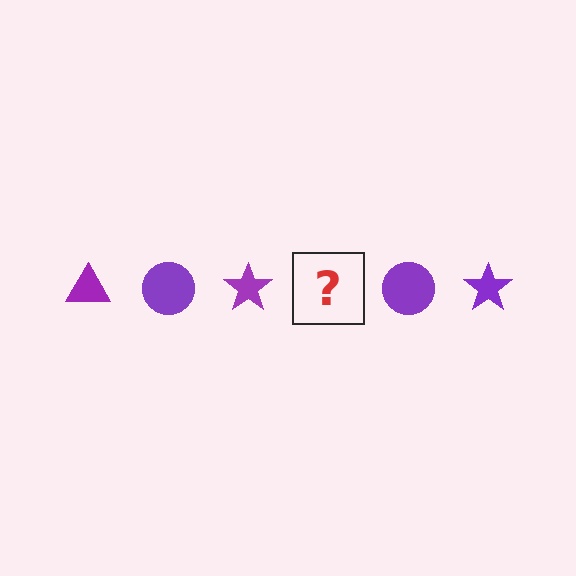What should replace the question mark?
The question mark should be replaced with a purple triangle.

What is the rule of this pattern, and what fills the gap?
The rule is that the pattern cycles through triangle, circle, star shapes in purple. The gap should be filled with a purple triangle.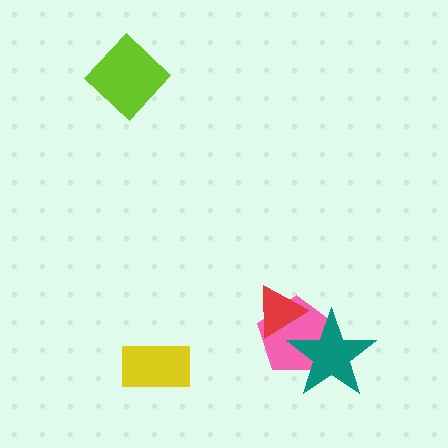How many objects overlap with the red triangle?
2 objects overlap with the red triangle.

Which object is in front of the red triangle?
The teal star is in front of the red triangle.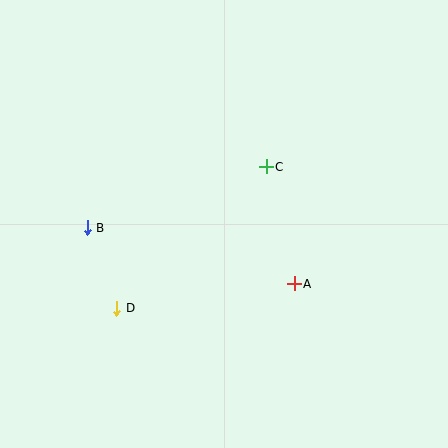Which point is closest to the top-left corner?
Point B is closest to the top-left corner.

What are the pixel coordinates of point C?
Point C is at (266, 167).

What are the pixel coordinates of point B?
Point B is at (87, 228).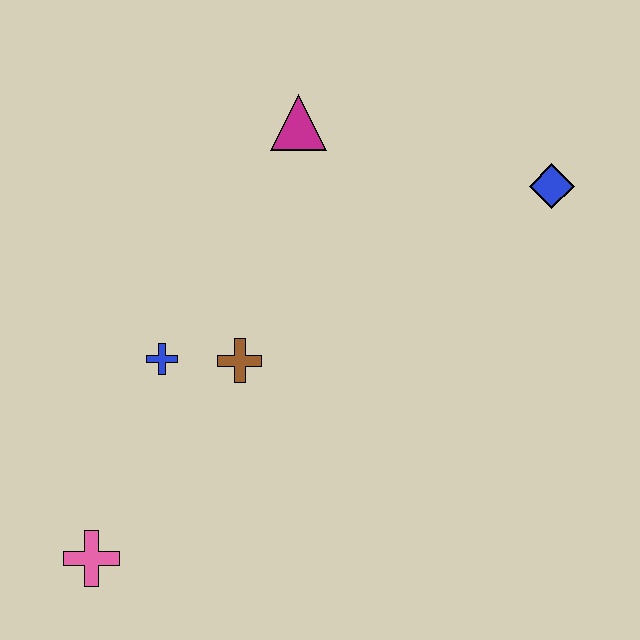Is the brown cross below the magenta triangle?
Yes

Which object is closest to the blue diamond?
The magenta triangle is closest to the blue diamond.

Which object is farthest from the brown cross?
The blue diamond is farthest from the brown cross.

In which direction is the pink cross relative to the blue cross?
The pink cross is below the blue cross.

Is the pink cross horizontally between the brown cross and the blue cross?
No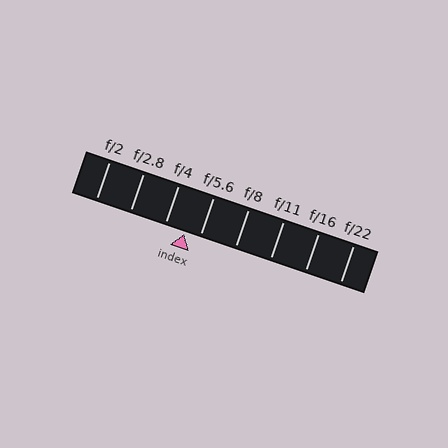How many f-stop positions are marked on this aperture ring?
There are 8 f-stop positions marked.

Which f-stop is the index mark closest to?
The index mark is closest to f/5.6.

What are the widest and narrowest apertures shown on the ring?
The widest aperture shown is f/2 and the narrowest is f/22.